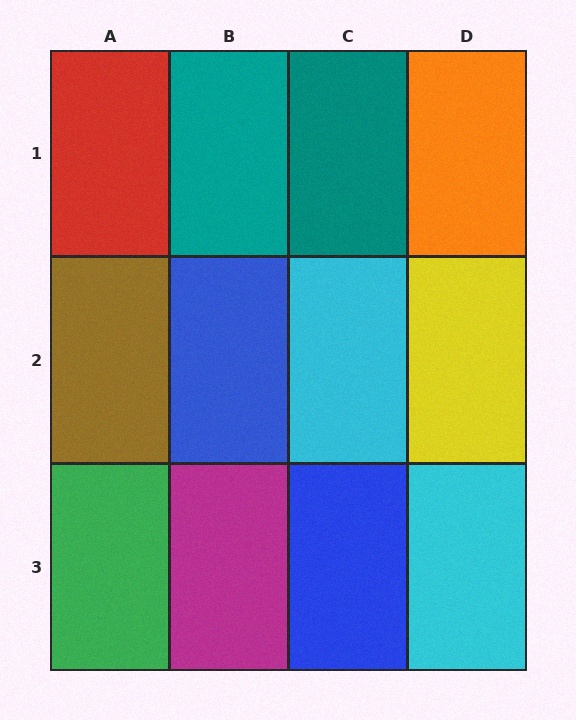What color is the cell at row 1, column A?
Red.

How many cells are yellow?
1 cell is yellow.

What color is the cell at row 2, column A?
Brown.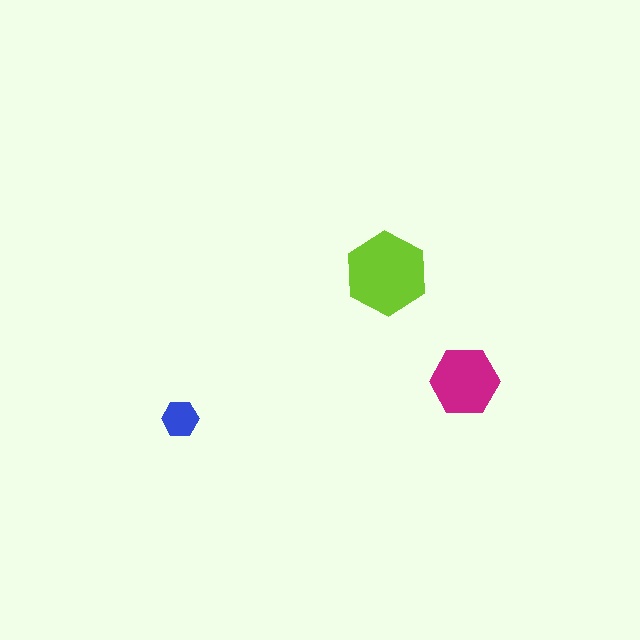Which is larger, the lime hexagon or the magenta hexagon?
The lime one.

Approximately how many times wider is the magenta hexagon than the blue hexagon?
About 2 times wider.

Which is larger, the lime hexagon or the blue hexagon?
The lime one.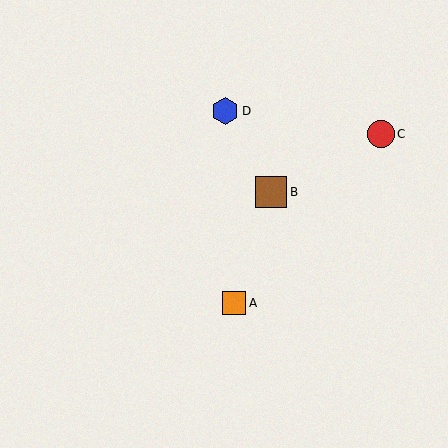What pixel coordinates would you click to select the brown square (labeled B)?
Click at (271, 192) to select the brown square B.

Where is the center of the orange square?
The center of the orange square is at (234, 303).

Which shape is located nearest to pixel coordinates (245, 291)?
The orange square (labeled A) at (234, 303) is nearest to that location.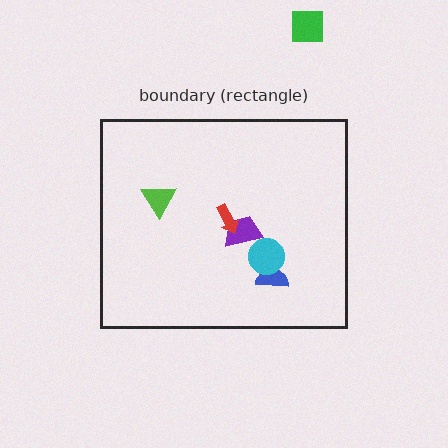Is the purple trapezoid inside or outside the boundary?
Inside.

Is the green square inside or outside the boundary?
Outside.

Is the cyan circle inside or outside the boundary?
Inside.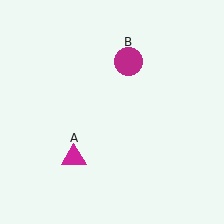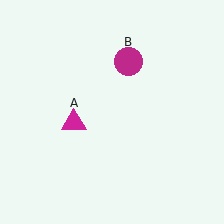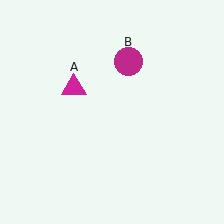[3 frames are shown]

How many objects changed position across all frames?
1 object changed position: magenta triangle (object A).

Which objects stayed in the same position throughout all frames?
Magenta circle (object B) remained stationary.